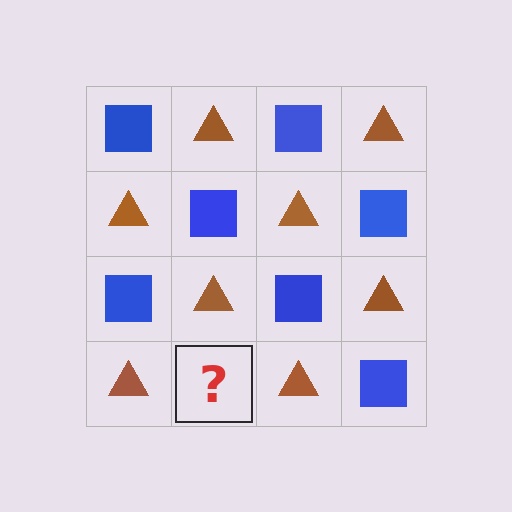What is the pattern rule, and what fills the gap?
The rule is that it alternates blue square and brown triangle in a checkerboard pattern. The gap should be filled with a blue square.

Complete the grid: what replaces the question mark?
The question mark should be replaced with a blue square.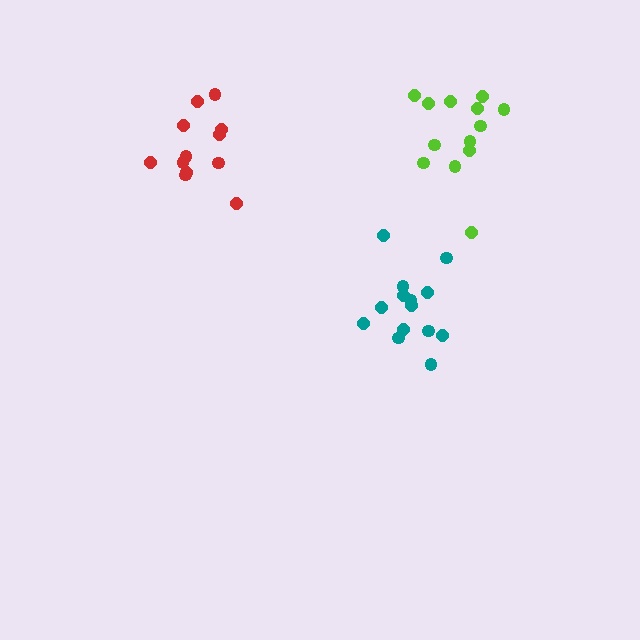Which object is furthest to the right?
The lime cluster is rightmost.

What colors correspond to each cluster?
The clusters are colored: teal, lime, red.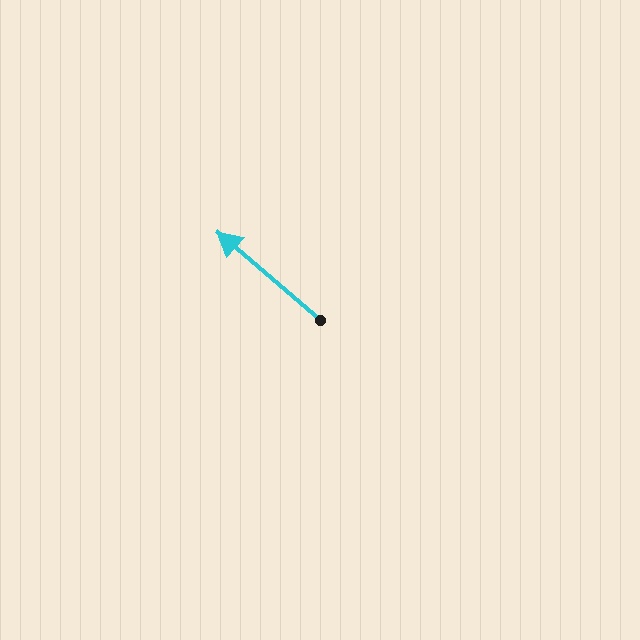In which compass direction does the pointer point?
Northwest.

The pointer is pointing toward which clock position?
Roughly 10 o'clock.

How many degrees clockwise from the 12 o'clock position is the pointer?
Approximately 311 degrees.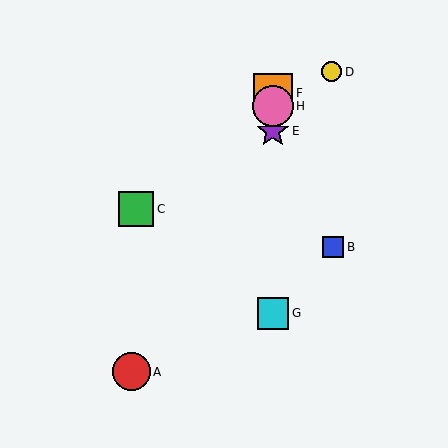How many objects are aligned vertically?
4 objects (E, F, G, H) are aligned vertically.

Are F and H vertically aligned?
Yes, both are at x≈273.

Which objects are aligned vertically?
Objects E, F, G, H are aligned vertically.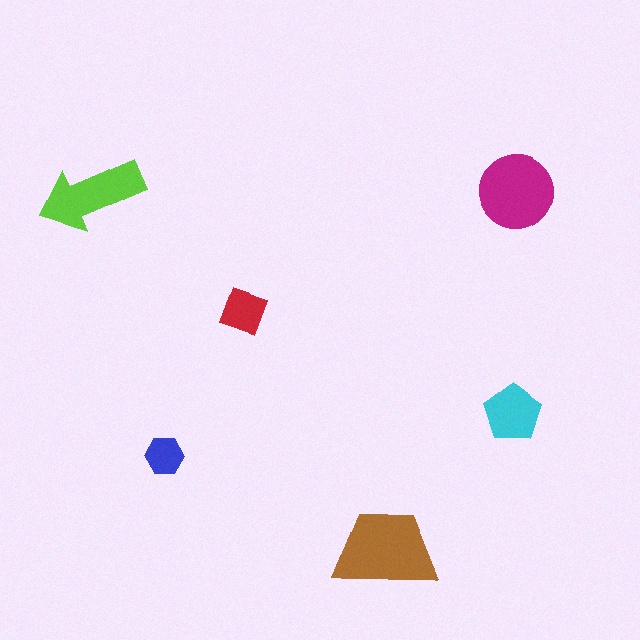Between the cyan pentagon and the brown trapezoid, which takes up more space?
The brown trapezoid.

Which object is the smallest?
The blue hexagon.